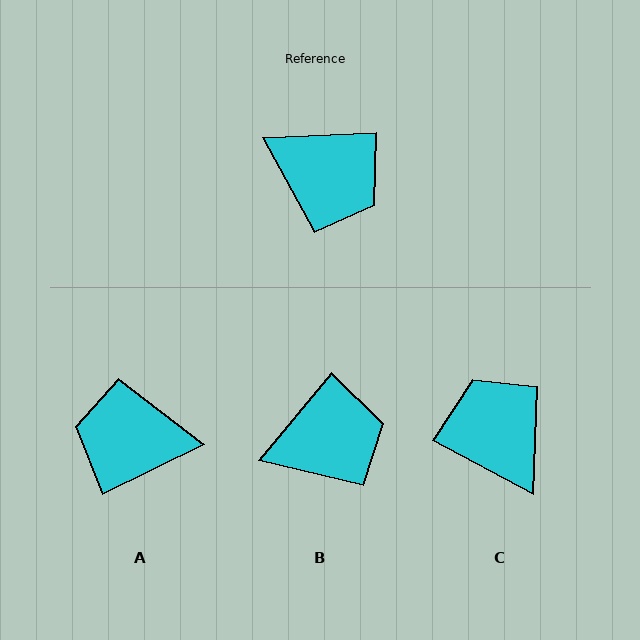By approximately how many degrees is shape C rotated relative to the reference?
Approximately 149 degrees counter-clockwise.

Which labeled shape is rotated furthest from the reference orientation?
A, about 156 degrees away.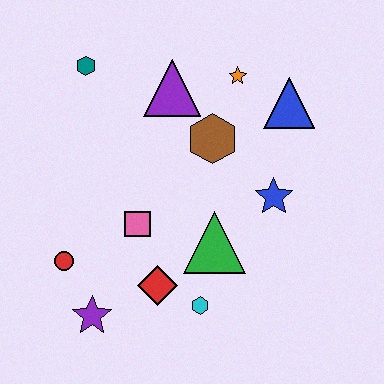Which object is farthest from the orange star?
The purple star is farthest from the orange star.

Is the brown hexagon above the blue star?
Yes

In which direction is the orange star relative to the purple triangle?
The orange star is to the right of the purple triangle.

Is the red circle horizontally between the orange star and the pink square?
No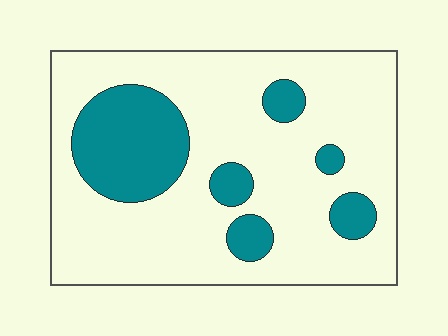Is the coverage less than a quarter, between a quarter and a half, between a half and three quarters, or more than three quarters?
Less than a quarter.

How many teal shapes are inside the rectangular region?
6.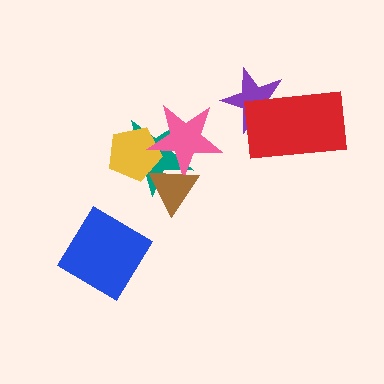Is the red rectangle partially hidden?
No, no other shape covers it.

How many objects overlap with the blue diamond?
0 objects overlap with the blue diamond.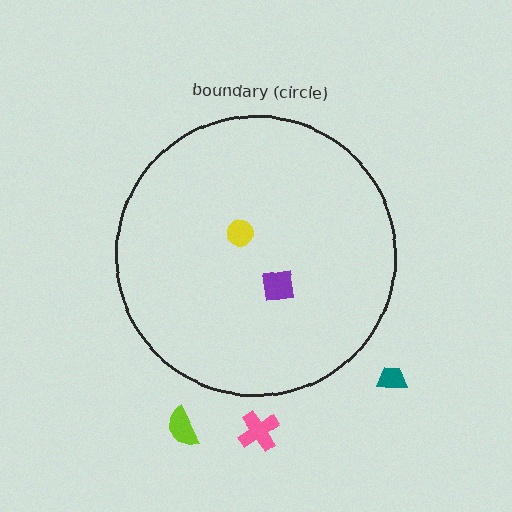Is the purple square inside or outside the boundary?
Inside.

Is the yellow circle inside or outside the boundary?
Inside.